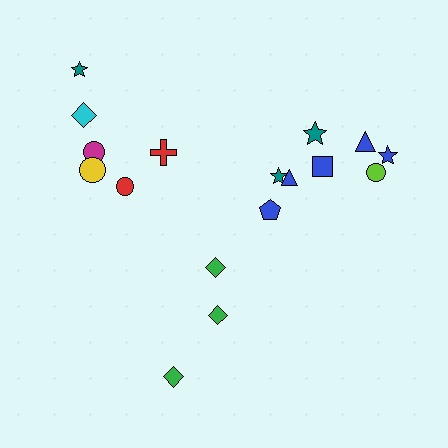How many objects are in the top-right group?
There are 8 objects.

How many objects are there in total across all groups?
There are 17 objects.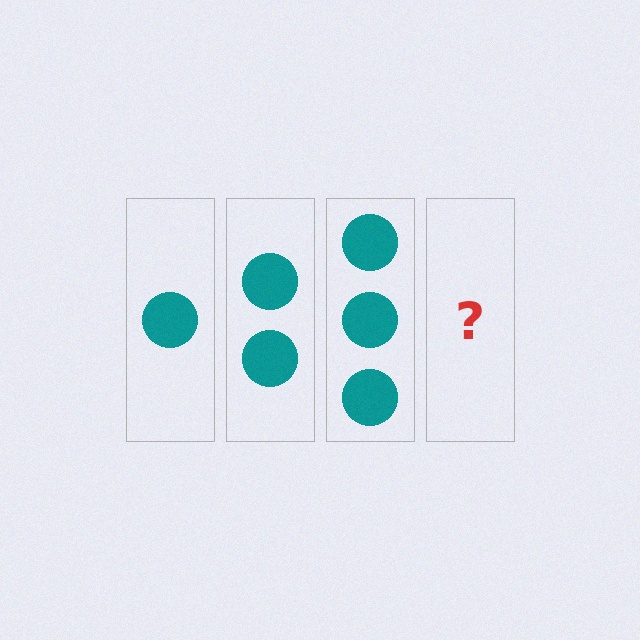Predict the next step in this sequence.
The next step is 4 circles.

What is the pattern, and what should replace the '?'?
The pattern is that each step adds one more circle. The '?' should be 4 circles.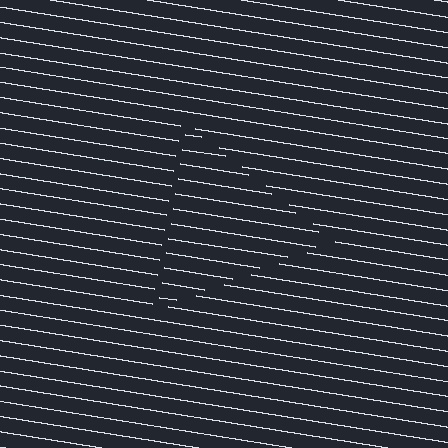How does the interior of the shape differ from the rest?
The interior of the shape contains the same grating, shifted by half a period — the contour is defined by the phase discontinuity where line-ends from the inner and outer gratings abut.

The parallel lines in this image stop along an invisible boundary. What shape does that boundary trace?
An illusory triangle. The interior of the shape contains the same grating, shifted by half a period — the contour is defined by the phase discontinuity where line-ends from the inner and outer gratings abut.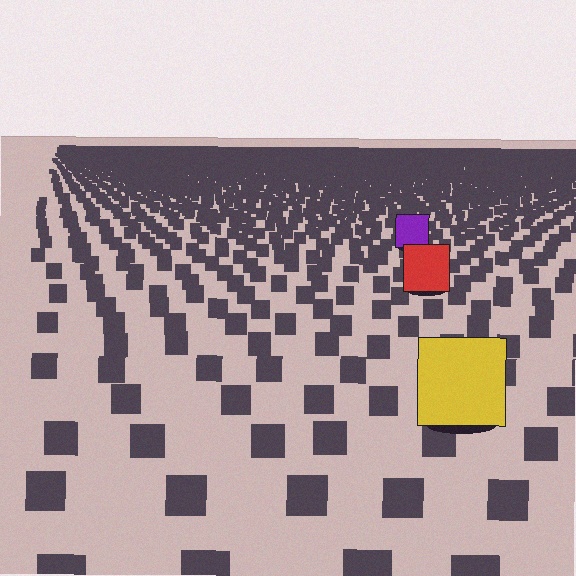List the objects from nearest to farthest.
From nearest to farthest: the yellow square, the red square, the purple square.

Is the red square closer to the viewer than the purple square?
Yes. The red square is closer — you can tell from the texture gradient: the ground texture is coarser near it.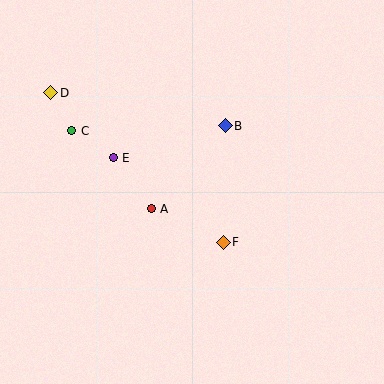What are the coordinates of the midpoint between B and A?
The midpoint between B and A is at (188, 167).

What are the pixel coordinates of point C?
Point C is at (72, 131).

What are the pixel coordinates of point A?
Point A is at (151, 209).